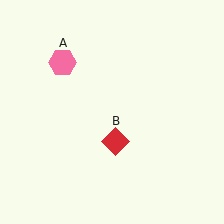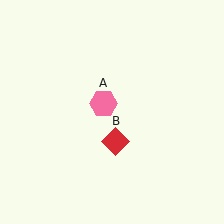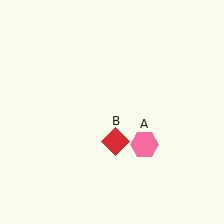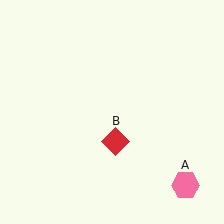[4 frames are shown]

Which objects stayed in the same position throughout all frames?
Red diamond (object B) remained stationary.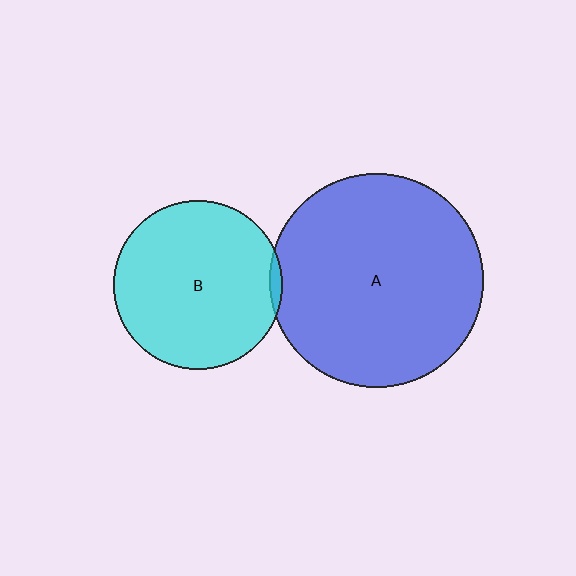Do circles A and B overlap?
Yes.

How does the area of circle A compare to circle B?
Approximately 1.6 times.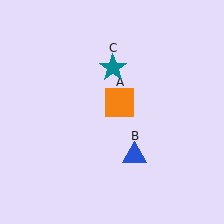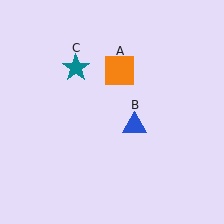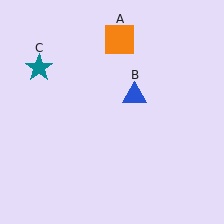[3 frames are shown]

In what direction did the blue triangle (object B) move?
The blue triangle (object B) moved up.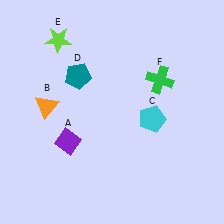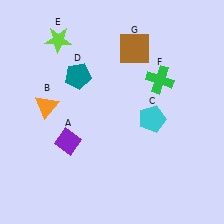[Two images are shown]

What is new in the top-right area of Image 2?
A brown square (G) was added in the top-right area of Image 2.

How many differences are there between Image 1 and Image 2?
There is 1 difference between the two images.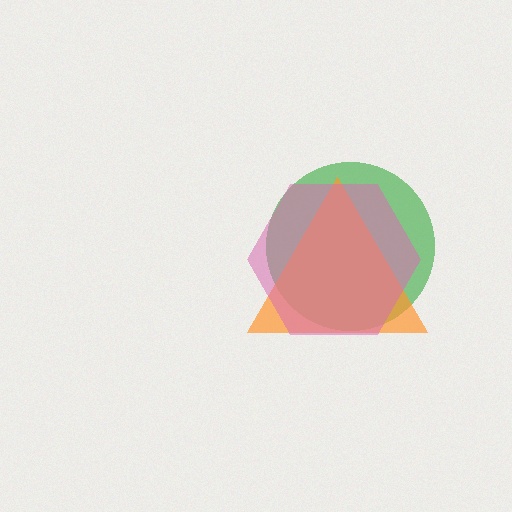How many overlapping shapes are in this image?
There are 3 overlapping shapes in the image.